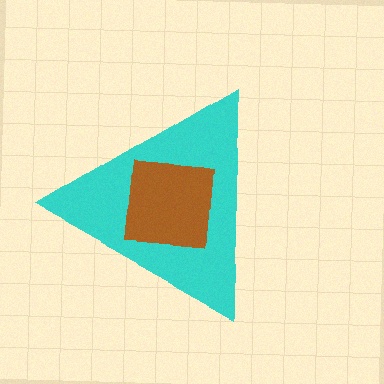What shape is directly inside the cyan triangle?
The brown square.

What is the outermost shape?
The cyan triangle.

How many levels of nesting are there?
2.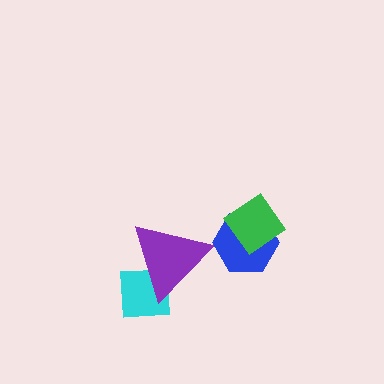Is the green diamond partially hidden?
No, no other shape covers it.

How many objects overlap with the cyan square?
1 object overlaps with the cyan square.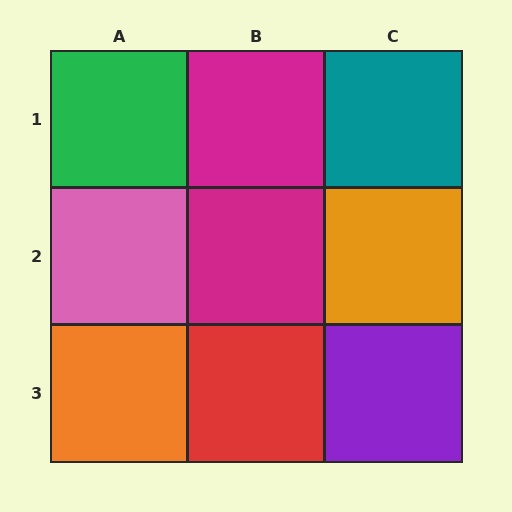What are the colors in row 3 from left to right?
Orange, red, purple.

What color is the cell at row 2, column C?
Orange.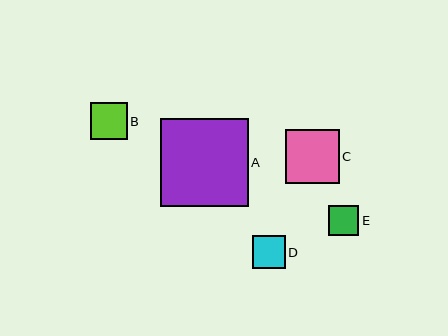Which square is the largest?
Square A is the largest with a size of approximately 88 pixels.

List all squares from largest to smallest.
From largest to smallest: A, C, B, D, E.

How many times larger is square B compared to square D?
Square B is approximately 1.1 times the size of square D.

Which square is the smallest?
Square E is the smallest with a size of approximately 30 pixels.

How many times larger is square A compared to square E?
Square A is approximately 2.9 times the size of square E.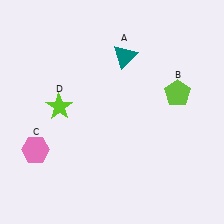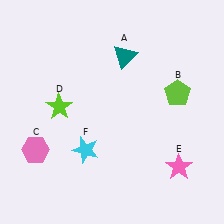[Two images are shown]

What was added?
A pink star (E), a cyan star (F) were added in Image 2.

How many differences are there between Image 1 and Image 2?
There are 2 differences between the two images.